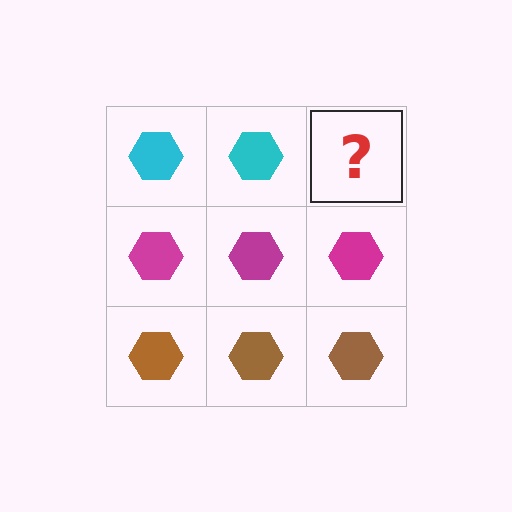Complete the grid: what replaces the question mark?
The question mark should be replaced with a cyan hexagon.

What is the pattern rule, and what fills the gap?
The rule is that each row has a consistent color. The gap should be filled with a cyan hexagon.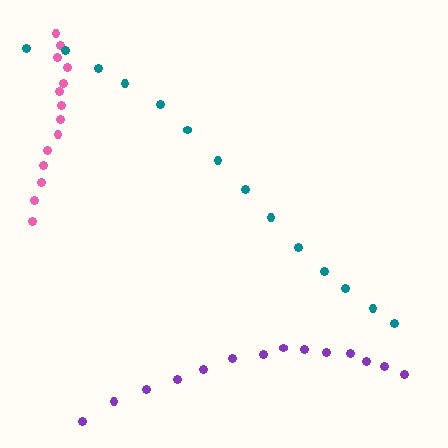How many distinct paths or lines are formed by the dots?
There are 3 distinct paths.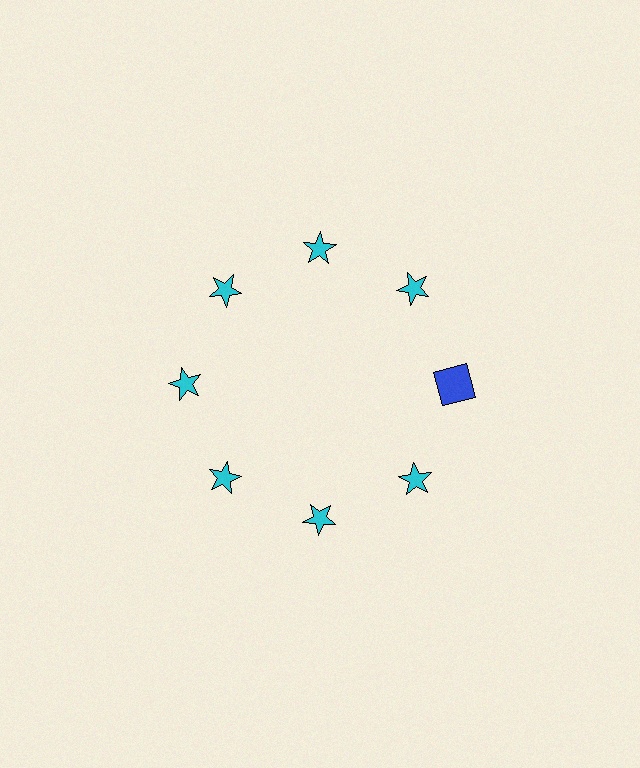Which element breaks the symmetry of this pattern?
The blue square at roughly the 3 o'clock position breaks the symmetry. All other shapes are cyan stars.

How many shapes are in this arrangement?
There are 8 shapes arranged in a ring pattern.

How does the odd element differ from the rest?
It differs in both color (blue instead of cyan) and shape (square instead of star).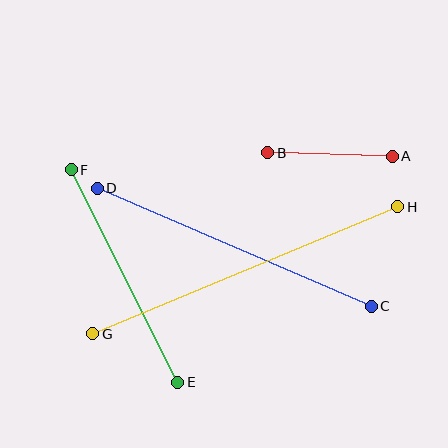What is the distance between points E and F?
The distance is approximately 237 pixels.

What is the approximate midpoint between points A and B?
The midpoint is at approximately (330, 154) pixels.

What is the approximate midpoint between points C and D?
The midpoint is at approximately (234, 247) pixels.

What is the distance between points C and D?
The distance is approximately 299 pixels.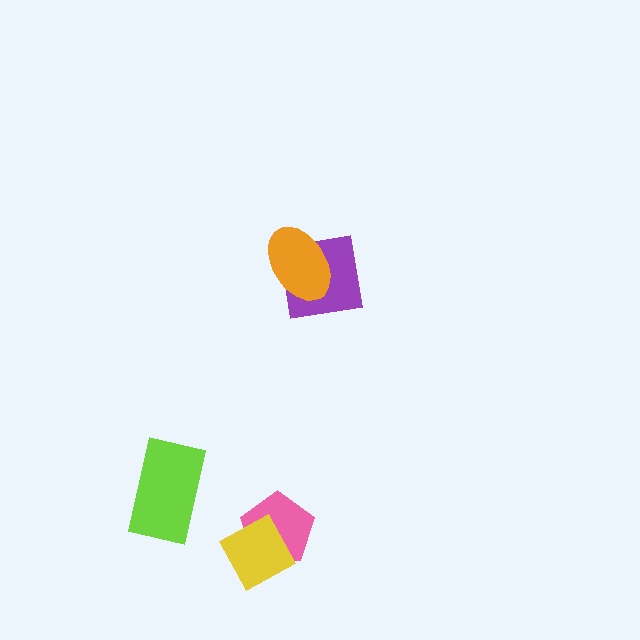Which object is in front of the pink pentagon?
The yellow square is in front of the pink pentagon.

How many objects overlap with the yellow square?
1 object overlaps with the yellow square.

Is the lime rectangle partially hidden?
No, no other shape covers it.